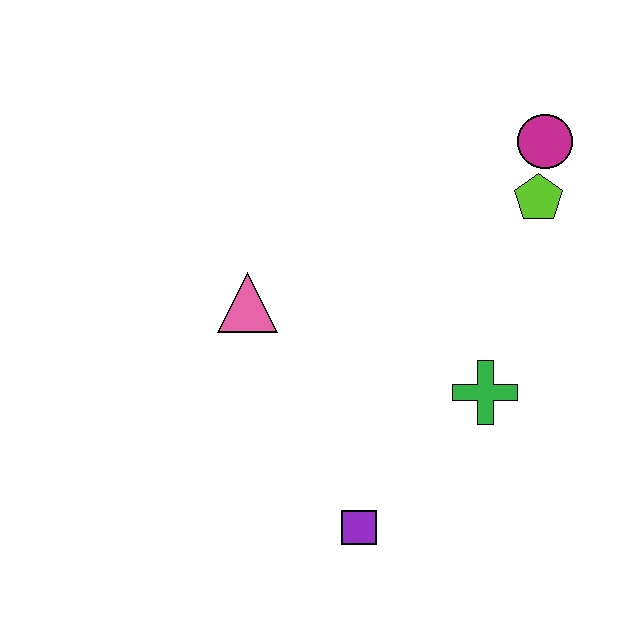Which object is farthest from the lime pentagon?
The purple square is farthest from the lime pentagon.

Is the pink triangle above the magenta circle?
No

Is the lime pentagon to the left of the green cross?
No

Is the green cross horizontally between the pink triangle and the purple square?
No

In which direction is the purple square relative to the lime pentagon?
The purple square is below the lime pentagon.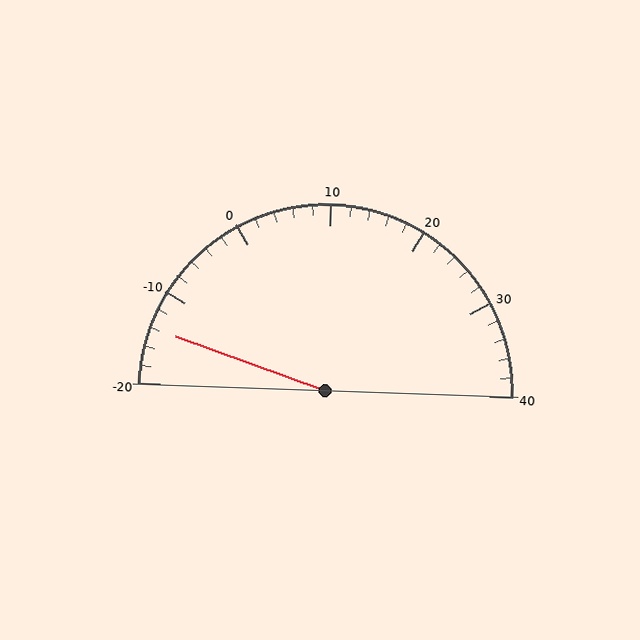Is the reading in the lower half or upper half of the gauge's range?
The reading is in the lower half of the range (-20 to 40).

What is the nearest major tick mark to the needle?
The nearest major tick mark is -10.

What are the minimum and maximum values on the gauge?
The gauge ranges from -20 to 40.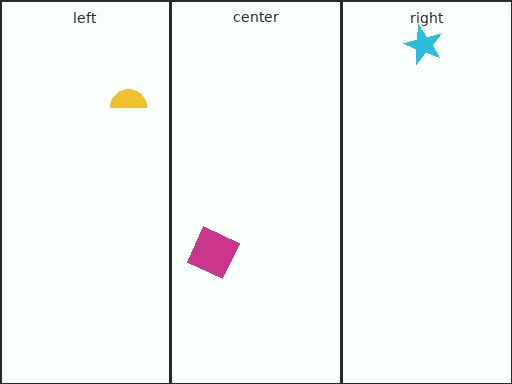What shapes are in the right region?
The cyan star.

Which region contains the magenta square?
The center region.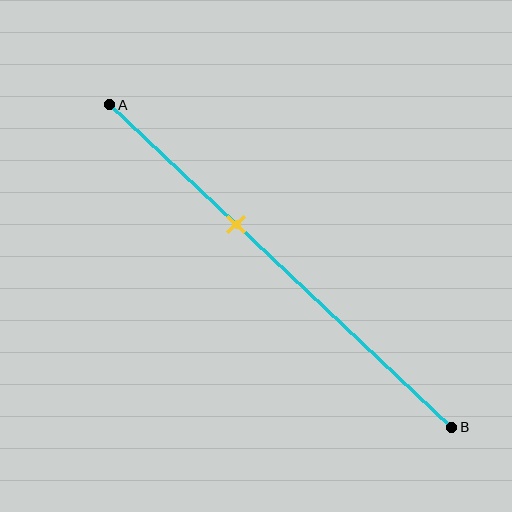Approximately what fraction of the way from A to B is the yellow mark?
The yellow mark is approximately 35% of the way from A to B.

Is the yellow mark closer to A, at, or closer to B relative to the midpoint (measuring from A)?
The yellow mark is closer to point A than the midpoint of segment AB.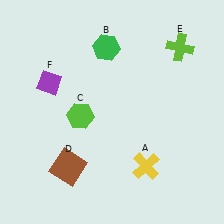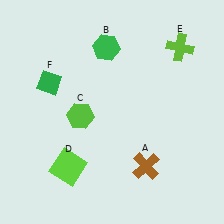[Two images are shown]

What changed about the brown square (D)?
In Image 1, D is brown. In Image 2, it changed to lime.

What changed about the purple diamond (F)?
In Image 1, F is purple. In Image 2, it changed to green.